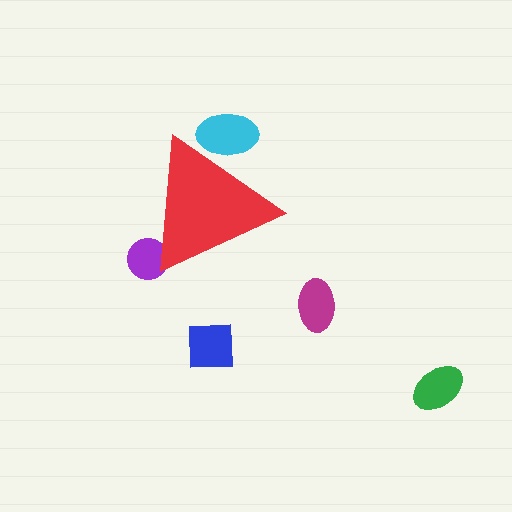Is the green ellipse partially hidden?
No, the green ellipse is fully visible.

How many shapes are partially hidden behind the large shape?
2 shapes are partially hidden.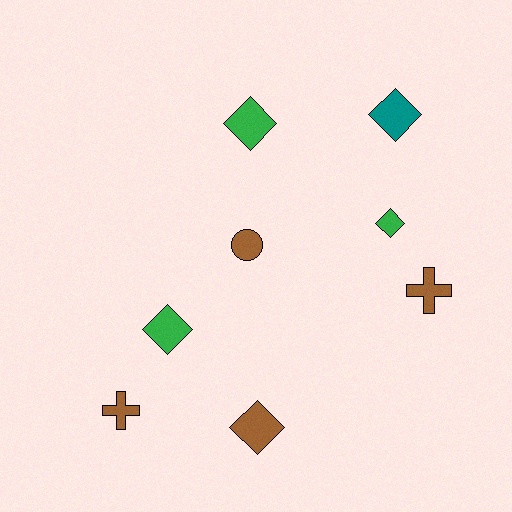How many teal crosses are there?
There are no teal crosses.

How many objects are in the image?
There are 8 objects.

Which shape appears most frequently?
Diamond, with 5 objects.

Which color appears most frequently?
Brown, with 4 objects.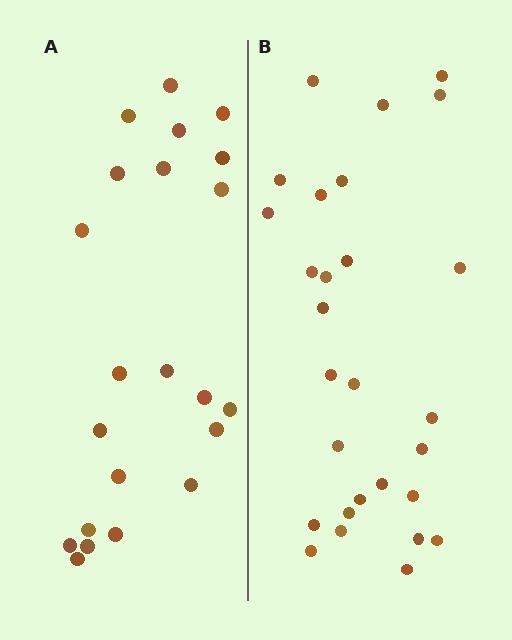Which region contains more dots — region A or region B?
Region B (the right region) has more dots.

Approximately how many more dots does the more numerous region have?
Region B has about 6 more dots than region A.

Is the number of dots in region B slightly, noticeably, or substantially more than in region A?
Region B has noticeably more, but not dramatically so. The ratio is roughly 1.3 to 1.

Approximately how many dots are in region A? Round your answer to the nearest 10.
About 20 dots. (The exact count is 22, which rounds to 20.)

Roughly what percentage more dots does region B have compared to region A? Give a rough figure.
About 25% more.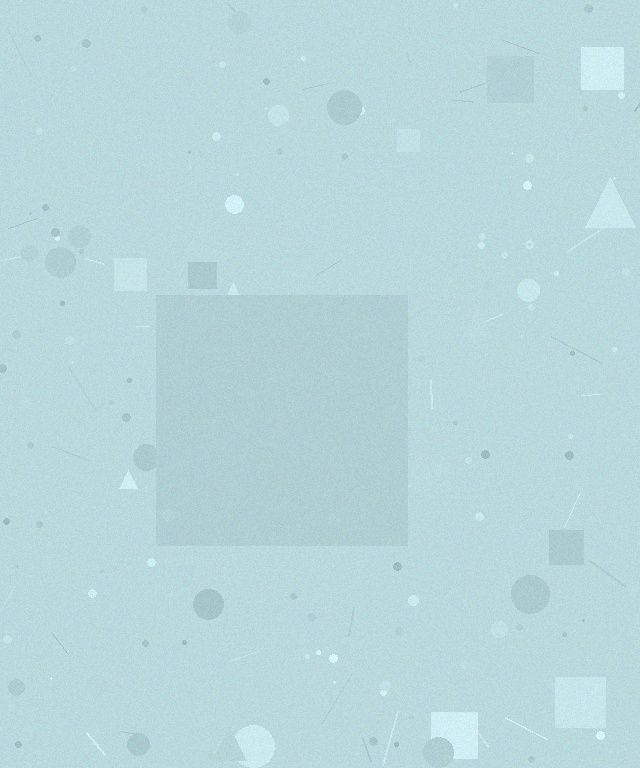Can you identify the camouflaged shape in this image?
The camouflaged shape is a square.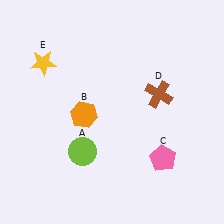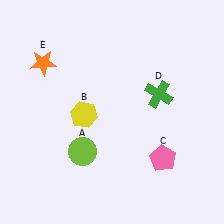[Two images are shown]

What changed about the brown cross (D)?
In Image 1, D is brown. In Image 2, it changed to green.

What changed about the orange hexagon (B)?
In Image 1, B is orange. In Image 2, it changed to yellow.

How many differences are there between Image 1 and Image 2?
There are 3 differences between the two images.